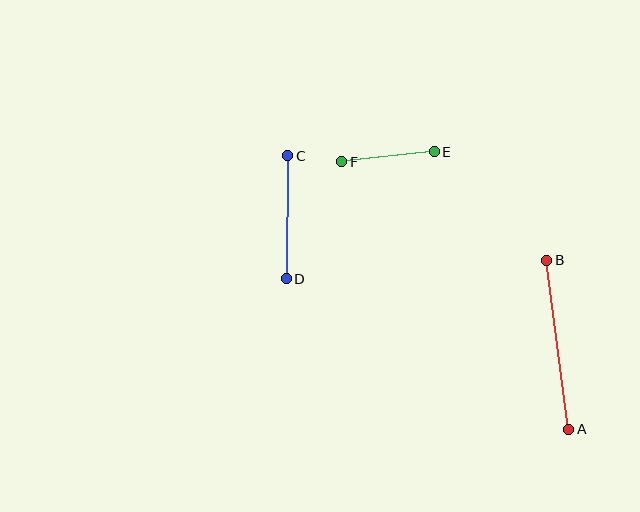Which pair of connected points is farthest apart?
Points A and B are farthest apart.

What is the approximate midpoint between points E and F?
The midpoint is at approximately (388, 157) pixels.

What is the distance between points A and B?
The distance is approximately 171 pixels.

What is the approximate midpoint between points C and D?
The midpoint is at approximately (287, 217) pixels.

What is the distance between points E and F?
The distance is approximately 93 pixels.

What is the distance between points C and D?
The distance is approximately 123 pixels.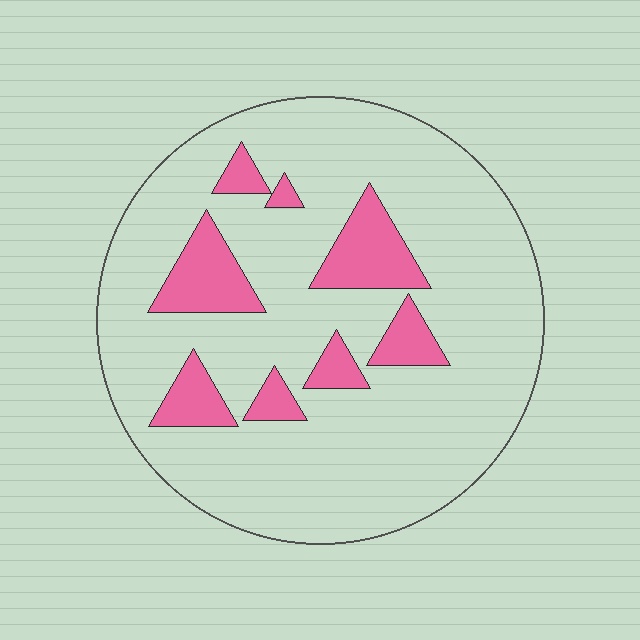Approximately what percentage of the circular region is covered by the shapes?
Approximately 15%.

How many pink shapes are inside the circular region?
8.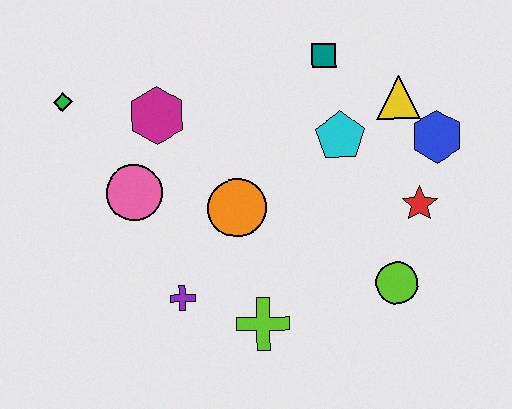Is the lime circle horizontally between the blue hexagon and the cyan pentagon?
Yes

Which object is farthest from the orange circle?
The blue hexagon is farthest from the orange circle.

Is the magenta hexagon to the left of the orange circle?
Yes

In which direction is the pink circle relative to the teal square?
The pink circle is to the left of the teal square.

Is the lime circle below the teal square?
Yes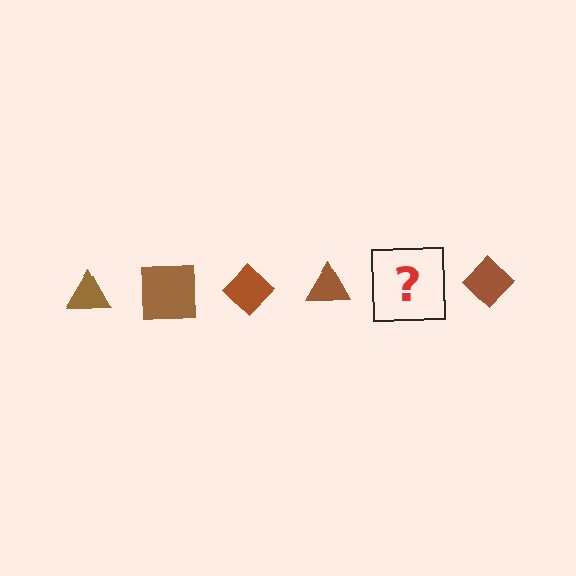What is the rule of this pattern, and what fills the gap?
The rule is that the pattern cycles through triangle, square, diamond shapes in brown. The gap should be filled with a brown square.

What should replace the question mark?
The question mark should be replaced with a brown square.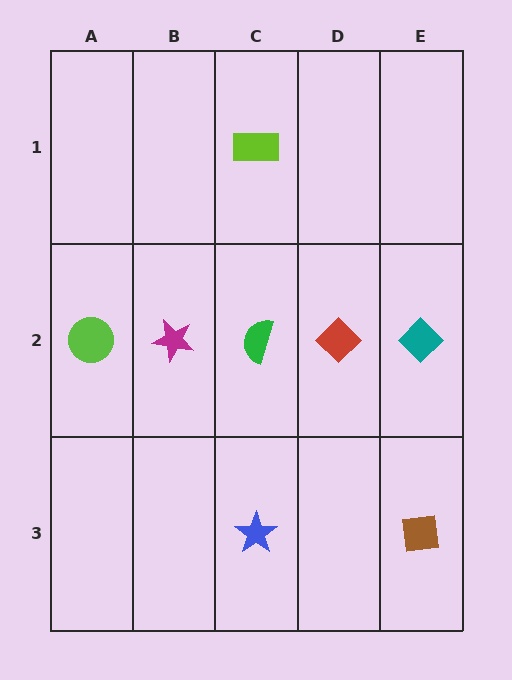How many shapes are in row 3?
2 shapes.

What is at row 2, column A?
A lime circle.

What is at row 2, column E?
A teal diamond.